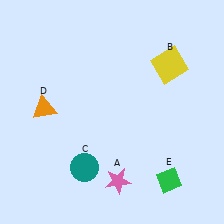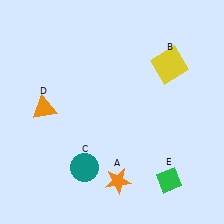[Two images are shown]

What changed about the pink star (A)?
In Image 1, A is pink. In Image 2, it changed to orange.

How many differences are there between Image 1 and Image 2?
There is 1 difference between the two images.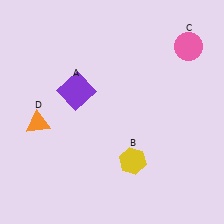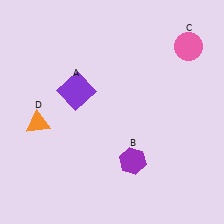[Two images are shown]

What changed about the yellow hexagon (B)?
In Image 1, B is yellow. In Image 2, it changed to purple.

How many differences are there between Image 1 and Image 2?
There is 1 difference between the two images.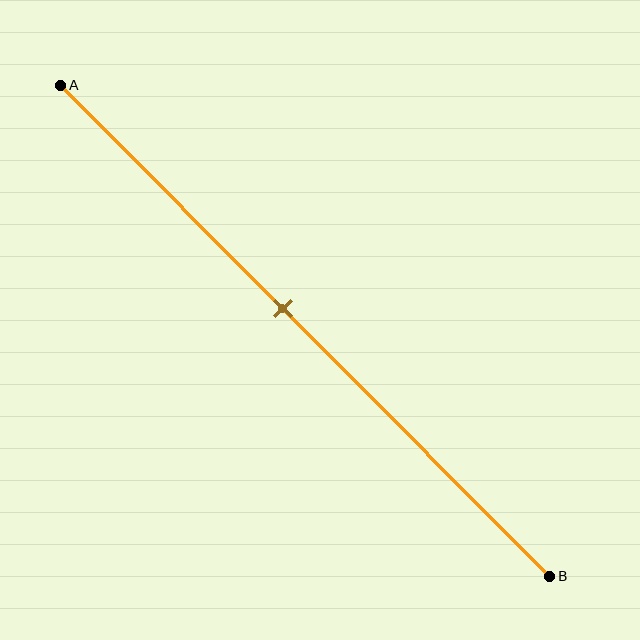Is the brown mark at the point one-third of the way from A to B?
No, the mark is at about 45% from A, not at the 33% one-third point.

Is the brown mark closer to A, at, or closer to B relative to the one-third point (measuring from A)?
The brown mark is closer to point B than the one-third point of segment AB.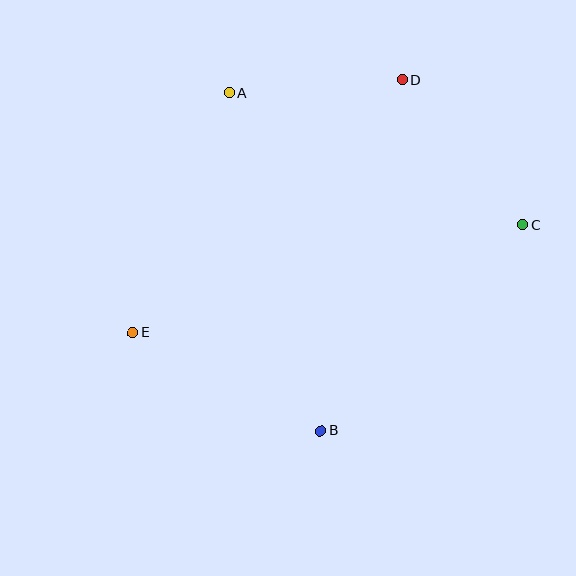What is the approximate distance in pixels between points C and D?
The distance between C and D is approximately 189 pixels.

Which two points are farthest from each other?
Points C and E are farthest from each other.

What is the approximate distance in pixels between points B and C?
The distance between B and C is approximately 288 pixels.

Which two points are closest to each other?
Points A and D are closest to each other.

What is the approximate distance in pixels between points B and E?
The distance between B and E is approximately 213 pixels.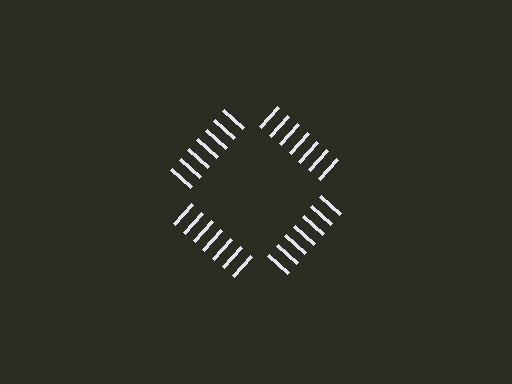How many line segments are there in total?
28 — 7 along each of the 4 edges.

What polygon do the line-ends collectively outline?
An illusory square — the line segments terminate on its edges but no continuous stroke is drawn.